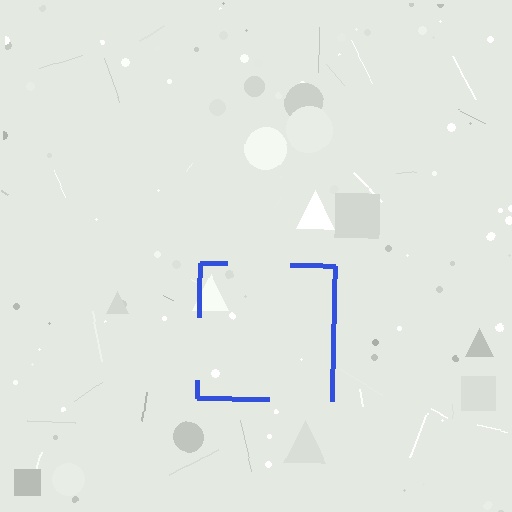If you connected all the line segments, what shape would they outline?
They would outline a square.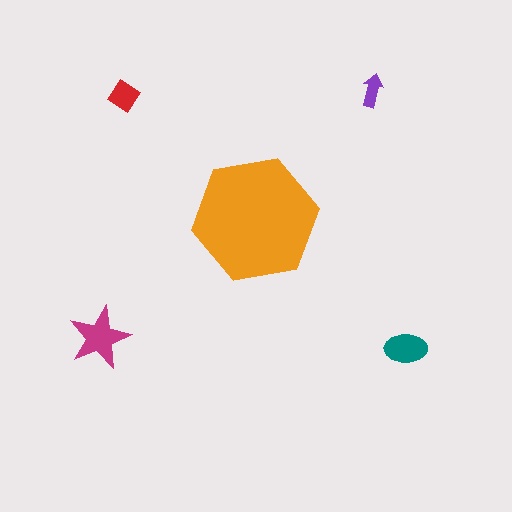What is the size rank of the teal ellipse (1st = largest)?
3rd.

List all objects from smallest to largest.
The purple arrow, the red diamond, the teal ellipse, the magenta star, the orange hexagon.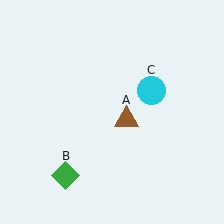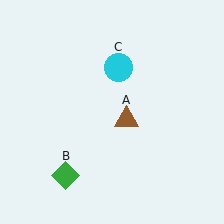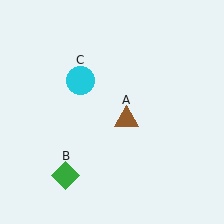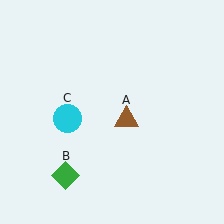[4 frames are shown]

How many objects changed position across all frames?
1 object changed position: cyan circle (object C).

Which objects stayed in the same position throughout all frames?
Brown triangle (object A) and green diamond (object B) remained stationary.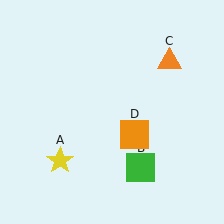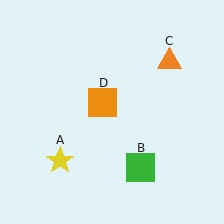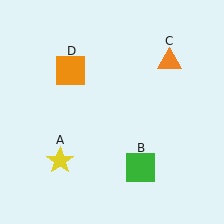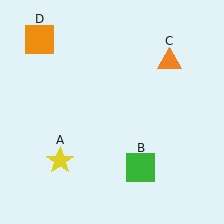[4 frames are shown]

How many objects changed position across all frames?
1 object changed position: orange square (object D).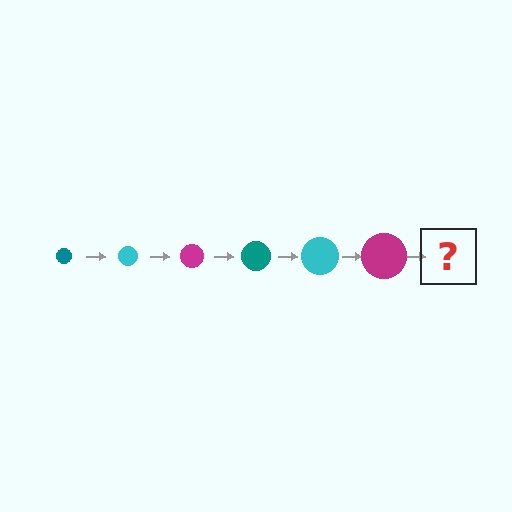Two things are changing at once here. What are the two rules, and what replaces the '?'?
The two rules are that the circle grows larger each step and the color cycles through teal, cyan, and magenta. The '?' should be a teal circle, larger than the previous one.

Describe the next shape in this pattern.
It should be a teal circle, larger than the previous one.